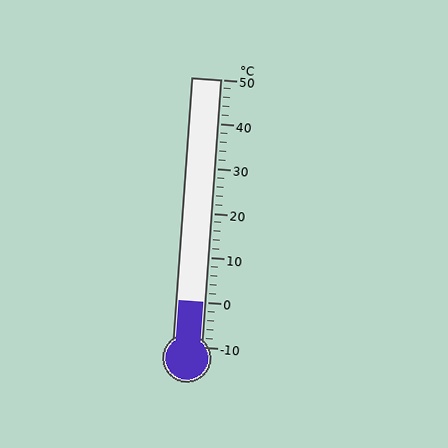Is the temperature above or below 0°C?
The temperature is at 0°C.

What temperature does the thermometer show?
The thermometer shows approximately 0°C.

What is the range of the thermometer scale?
The thermometer scale ranges from -10°C to 50°C.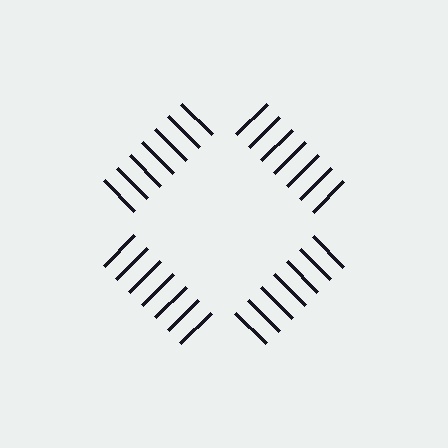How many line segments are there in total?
28 — 7 along each of the 4 edges.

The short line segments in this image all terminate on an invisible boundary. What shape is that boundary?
An illusory square — the line segments terminate on its edges but no continuous stroke is drawn.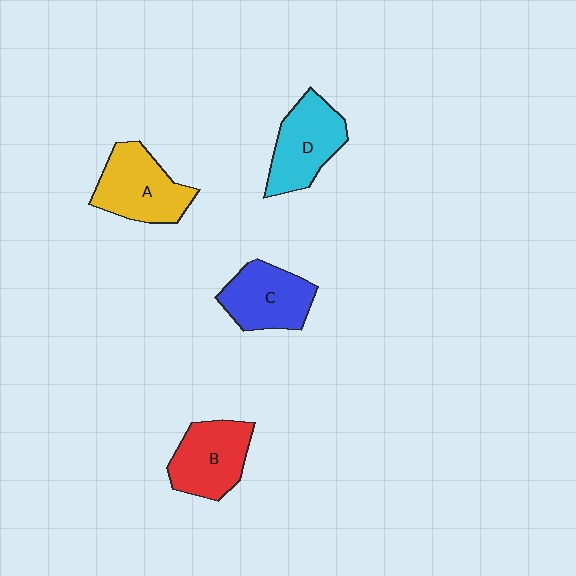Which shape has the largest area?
Shape A (yellow).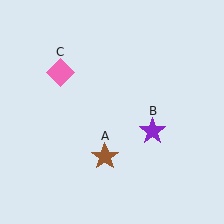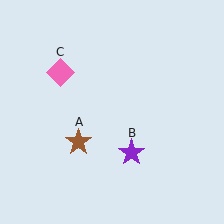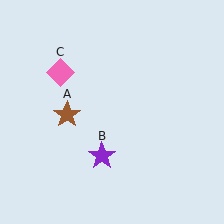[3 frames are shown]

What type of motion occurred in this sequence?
The brown star (object A), purple star (object B) rotated clockwise around the center of the scene.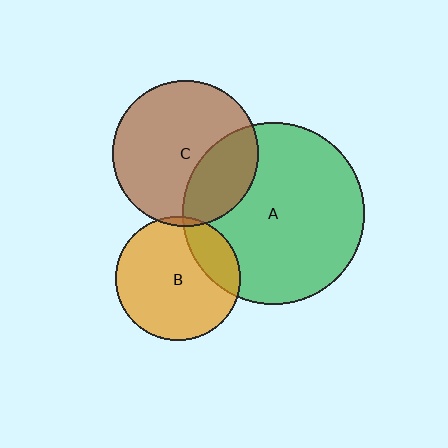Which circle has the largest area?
Circle A (green).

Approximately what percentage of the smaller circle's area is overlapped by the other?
Approximately 30%.